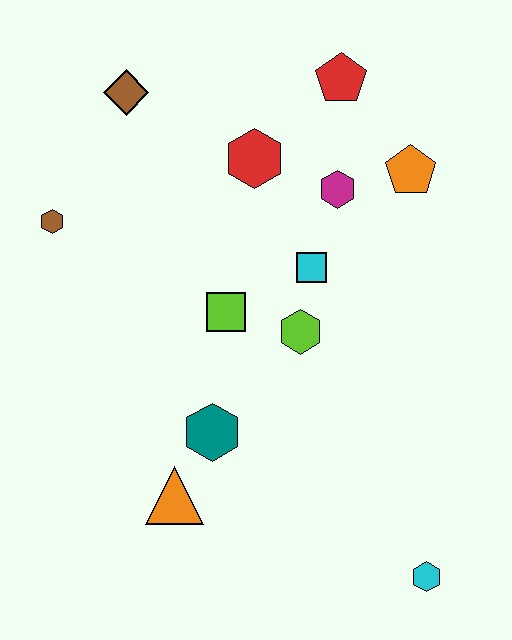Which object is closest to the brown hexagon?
The brown diamond is closest to the brown hexagon.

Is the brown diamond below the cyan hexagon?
No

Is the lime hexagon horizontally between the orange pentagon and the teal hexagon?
Yes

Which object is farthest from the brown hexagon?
The cyan hexagon is farthest from the brown hexagon.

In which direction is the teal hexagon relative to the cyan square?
The teal hexagon is below the cyan square.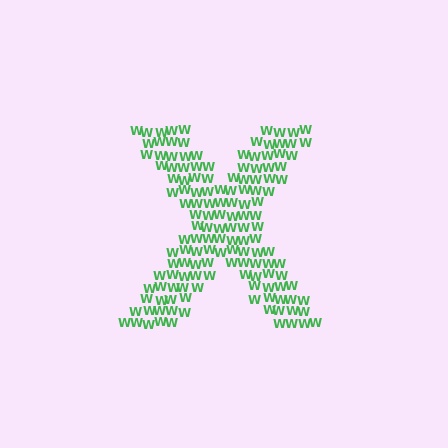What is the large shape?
The large shape is the letter X.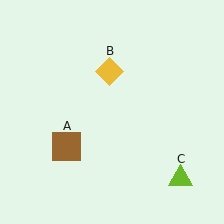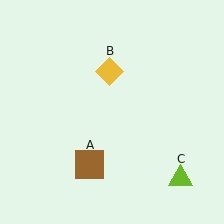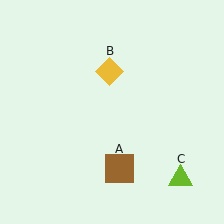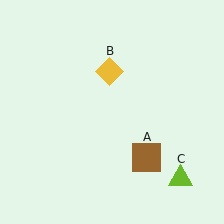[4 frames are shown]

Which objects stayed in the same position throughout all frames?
Yellow diamond (object B) and lime triangle (object C) remained stationary.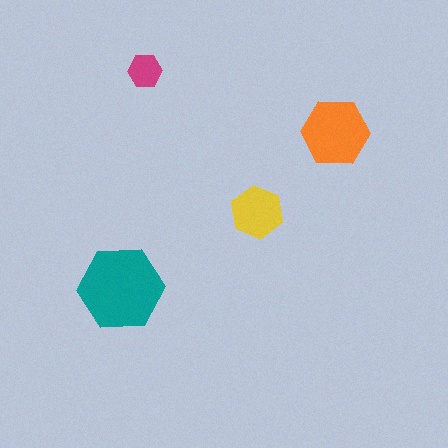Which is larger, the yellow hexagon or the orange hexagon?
The orange one.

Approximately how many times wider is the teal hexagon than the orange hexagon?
About 1.5 times wider.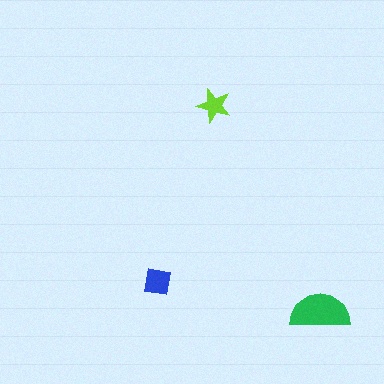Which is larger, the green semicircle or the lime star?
The green semicircle.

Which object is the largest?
The green semicircle.